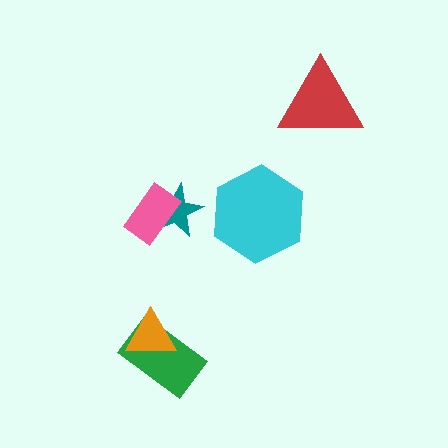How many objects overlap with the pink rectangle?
1 object overlaps with the pink rectangle.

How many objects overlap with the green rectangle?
1 object overlaps with the green rectangle.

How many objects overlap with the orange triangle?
1 object overlaps with the orange triangle.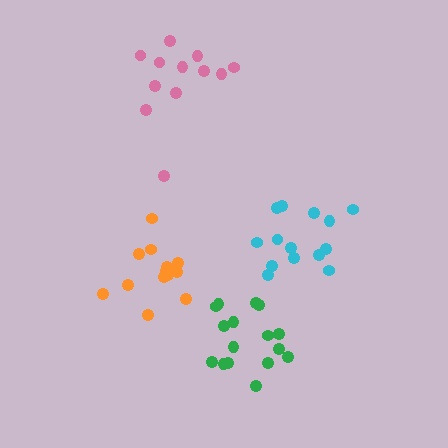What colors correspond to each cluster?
The clusters are colored: orange, green, cyan, pink.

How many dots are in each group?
Group 1: 13 dots, Group 2: 16 dots, Group 3: 14 dots, Group 4: 12 dots (55 total).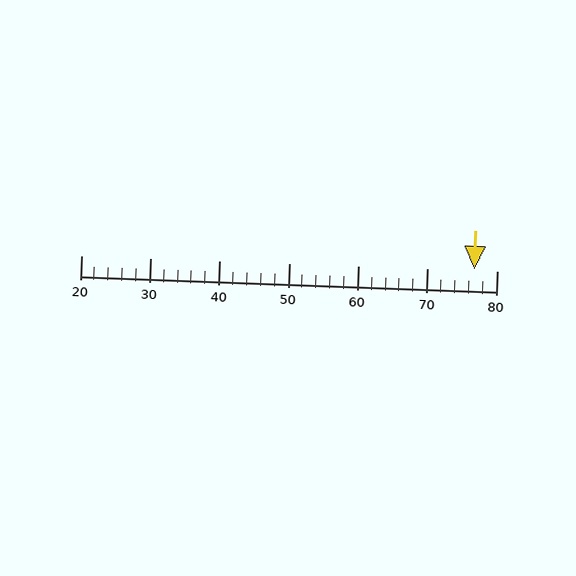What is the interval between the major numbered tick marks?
The major tick marks are spaced 10 units apart.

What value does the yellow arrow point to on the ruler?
The yellow arrow points to approximately 77.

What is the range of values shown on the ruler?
The ruler shows values from 20 to 80.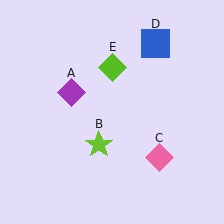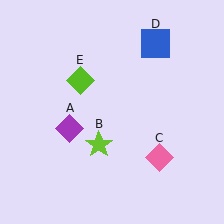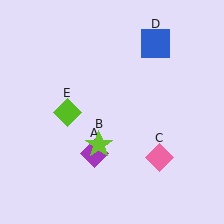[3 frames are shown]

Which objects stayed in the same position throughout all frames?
Lime star (object B) and pink diamond (object C) and blue square (object D) remained stationary.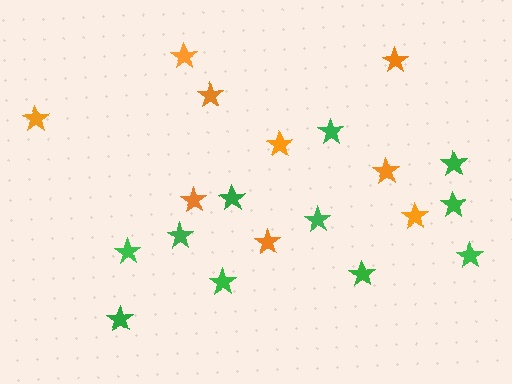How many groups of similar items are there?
There are 2 groups: one group of green stars (11) and one group of orange stars (9).